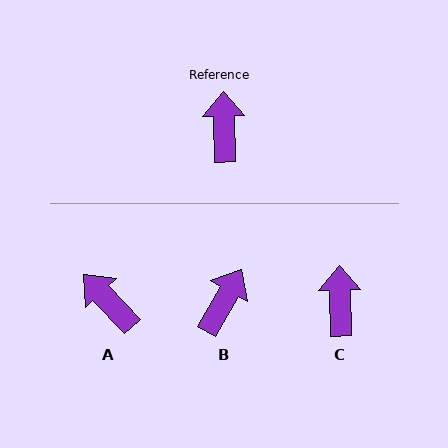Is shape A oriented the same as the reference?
No, it is off by about 42 degrees.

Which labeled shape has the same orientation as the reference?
C.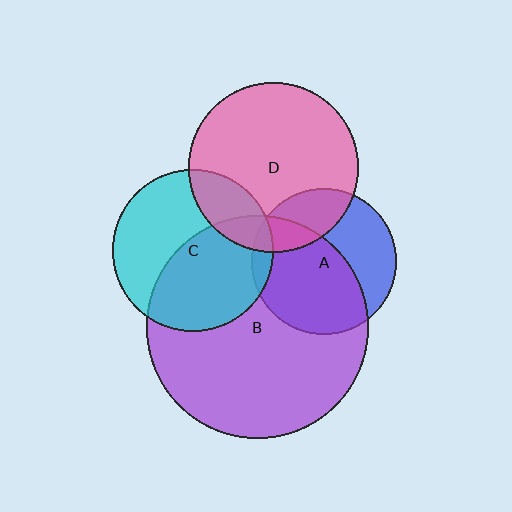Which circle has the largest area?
Circle B (purple).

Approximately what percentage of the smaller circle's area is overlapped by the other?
Approximately 25%.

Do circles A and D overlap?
Yes.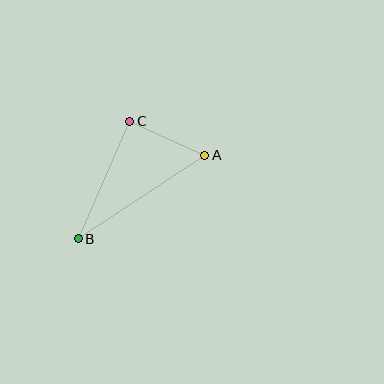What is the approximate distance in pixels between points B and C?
The distance between B and C is approximately 128 pixels.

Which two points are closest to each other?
Points A and C are closest to each other.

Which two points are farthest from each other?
Points A and B are farthest from each other.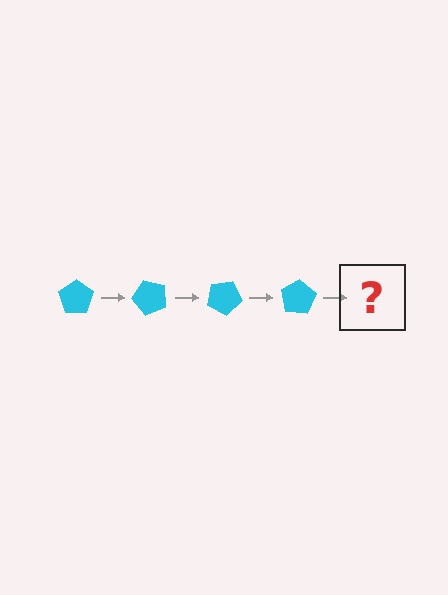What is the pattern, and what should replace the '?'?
The pattern is that the pentagon rotates 50 degrees each step. The '?' should be a cyan pentagon rotated 200 degrees.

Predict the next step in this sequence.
The next step is a cyan pentagon rotated 200 degrees.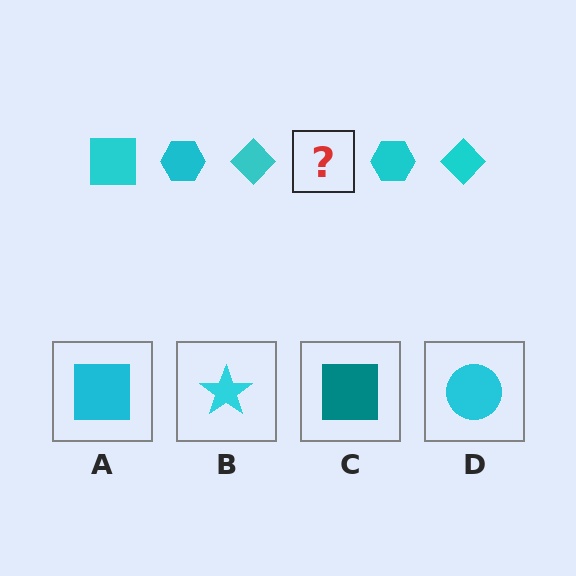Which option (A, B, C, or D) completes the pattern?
A.